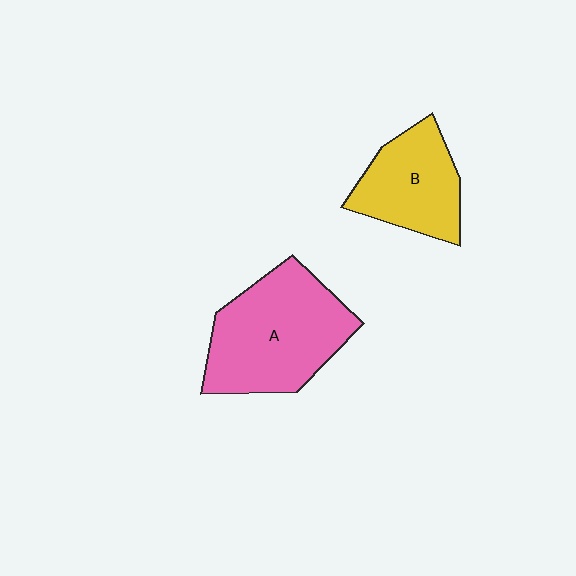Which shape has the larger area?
Shape A (pink).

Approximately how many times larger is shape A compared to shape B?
Approximately 1.5 times.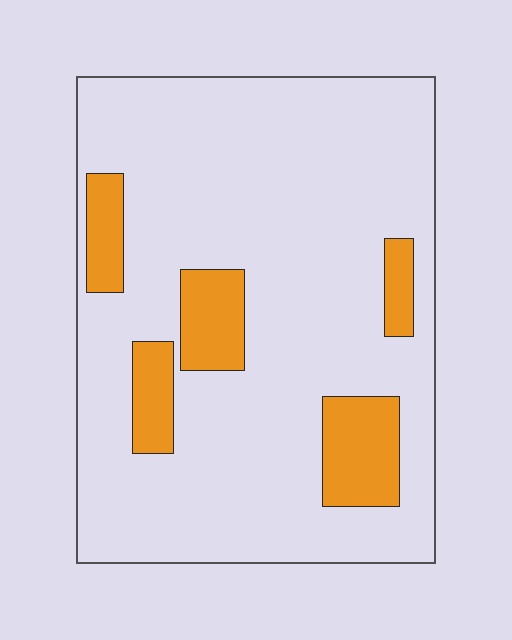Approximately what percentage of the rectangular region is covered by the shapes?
Approximately 15%.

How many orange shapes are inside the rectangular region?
5.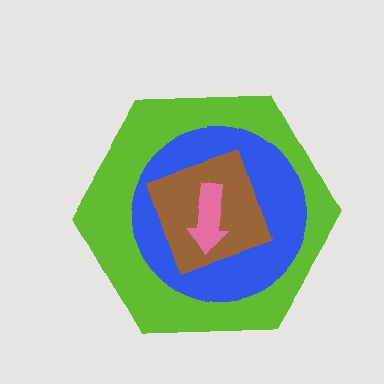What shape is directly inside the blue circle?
The brown diamond.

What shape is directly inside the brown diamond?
The pink arrow.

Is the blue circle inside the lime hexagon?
Yes.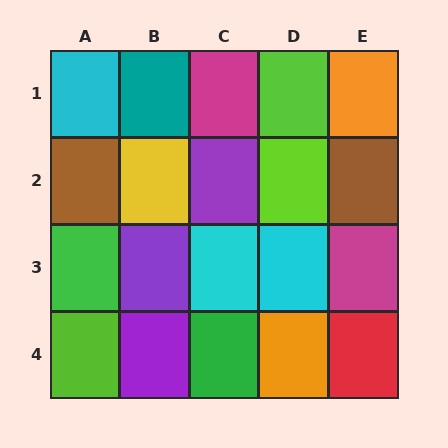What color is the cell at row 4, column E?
Red.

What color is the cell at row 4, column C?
Green.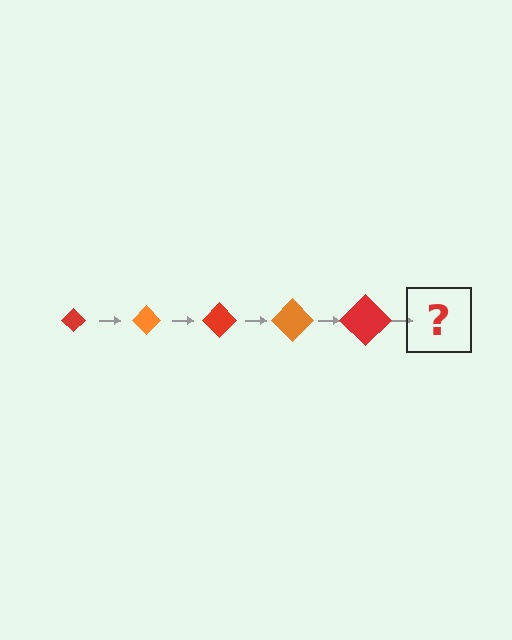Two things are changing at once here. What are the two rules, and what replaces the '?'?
The two rules are that the diamond grows larger each step and the color cycles through red and orange. The '?' should be an orange diamond, larger than the previous one.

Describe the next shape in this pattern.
It should be an orange diamond, larger than the previous one.